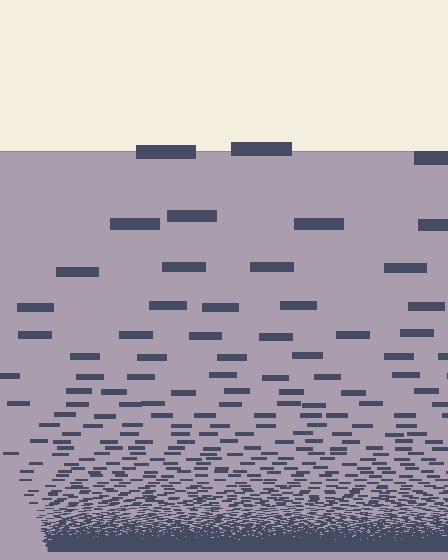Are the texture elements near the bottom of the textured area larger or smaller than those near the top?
Smaller. The gradient is inverted — elements near the bottom are smaller and denser.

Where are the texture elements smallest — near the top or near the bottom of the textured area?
Near the bottom.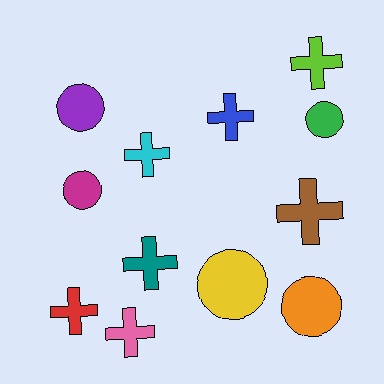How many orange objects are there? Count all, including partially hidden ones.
There is 1 orange object.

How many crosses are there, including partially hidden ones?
There are 7 crosses.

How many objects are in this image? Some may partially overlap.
There are 12 objects.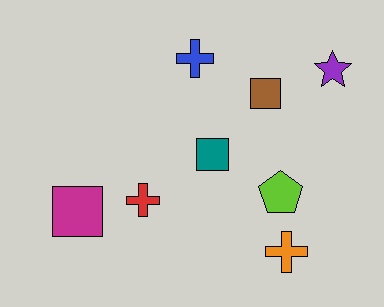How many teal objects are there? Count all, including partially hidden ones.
There is 1 teal object.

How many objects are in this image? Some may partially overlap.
There are 8 objects.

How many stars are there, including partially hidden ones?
There is 1 star.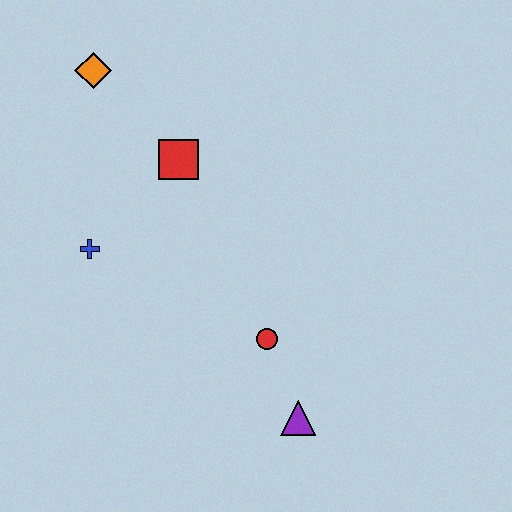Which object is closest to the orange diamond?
The red square is closest to the orange diamond.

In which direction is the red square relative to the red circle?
The red square is above the red circle.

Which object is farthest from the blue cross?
The purple triangle is farthest from the blue cross.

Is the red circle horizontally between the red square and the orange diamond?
No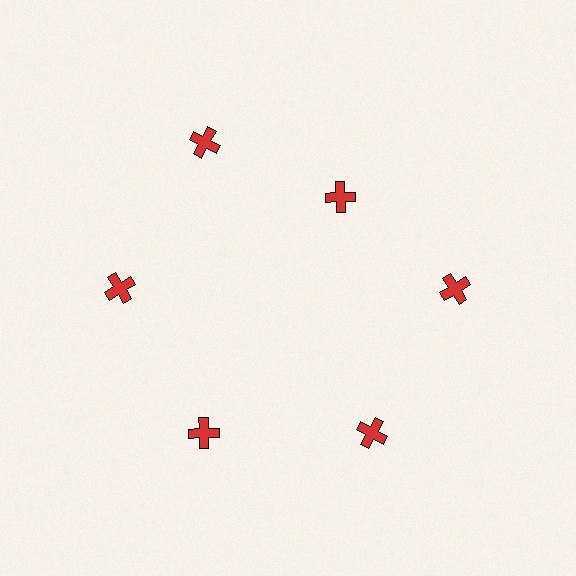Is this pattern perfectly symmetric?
No. The 6 red crosses are arranged in a ring, but one element near the 1 o'clock position is pulled inward toward the center, breaking the 6-fold rotational symmetry.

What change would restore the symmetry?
The symmetry would be restored by moving it outward, back onto the ring so that all 6 crosses sit at equal angles and equal distance from the center.